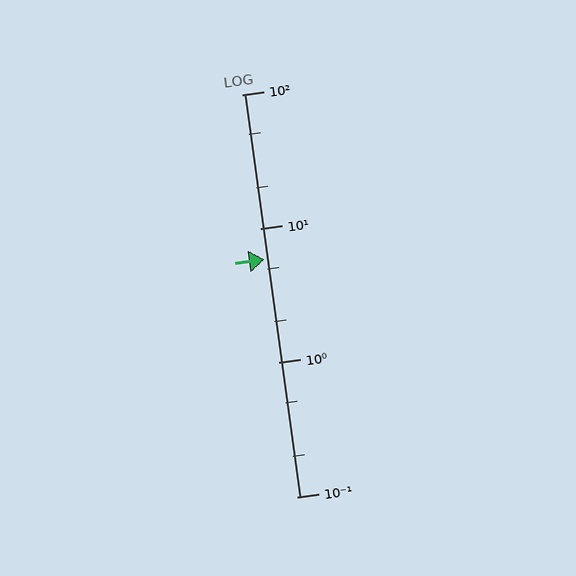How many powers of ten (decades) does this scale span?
The scale spans 3 decades, from 0.1 to 100.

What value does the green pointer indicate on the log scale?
The pointer indicates approximately 5.9.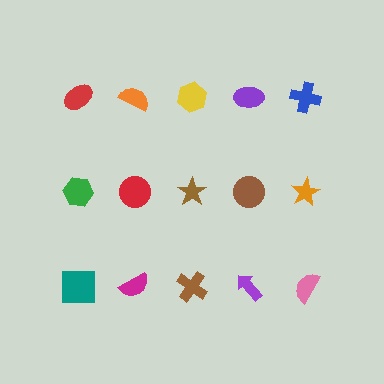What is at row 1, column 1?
A red ellipse.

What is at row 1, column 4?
A purple ellipse.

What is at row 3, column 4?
A purple arrow.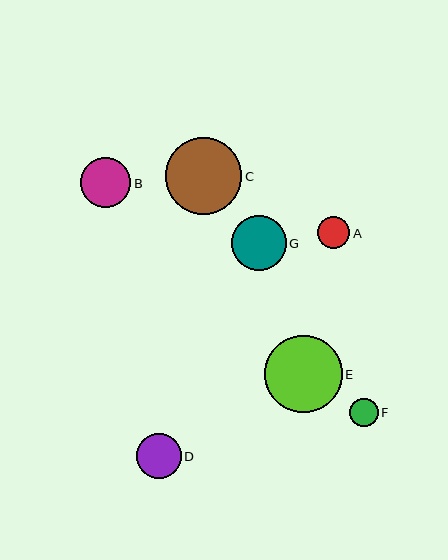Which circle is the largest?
Circle E is the largest with a size of approximately 77 pixels.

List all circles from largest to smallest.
From largest to smallest: E, C, G, B, D, A, F.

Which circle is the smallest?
Circle F is the smallest with a size of approximately 28 pixels.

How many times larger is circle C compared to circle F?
Circle C is approximately 2.7 times the size of circle F.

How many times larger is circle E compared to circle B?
Circle E is approximately 1.5 times the size of circle B.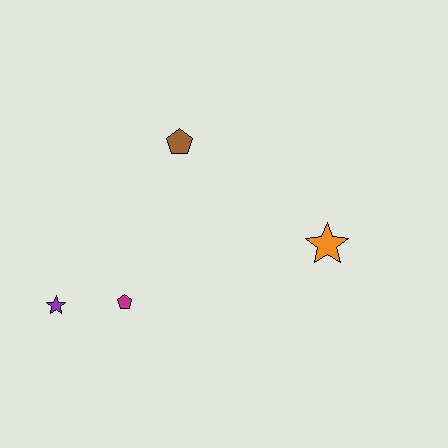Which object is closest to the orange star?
The brown pentagon is closest to the orange star.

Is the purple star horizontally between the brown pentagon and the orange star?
No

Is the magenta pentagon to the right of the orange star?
No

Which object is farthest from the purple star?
The orange star is farthest from the purple star.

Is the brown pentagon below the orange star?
No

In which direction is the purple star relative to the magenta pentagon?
The purple star is to the left of the magenta pentagon.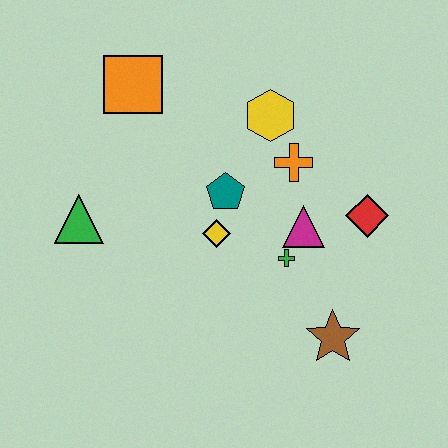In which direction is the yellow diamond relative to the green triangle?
The yellow diamond is to the right of the green triangle.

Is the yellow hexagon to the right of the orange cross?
No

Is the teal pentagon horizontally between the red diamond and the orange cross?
No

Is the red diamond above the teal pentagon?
No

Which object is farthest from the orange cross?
The green triangle is farthest from the orange cross.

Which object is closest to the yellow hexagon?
The orange cross is closest to the yellow hexagon.